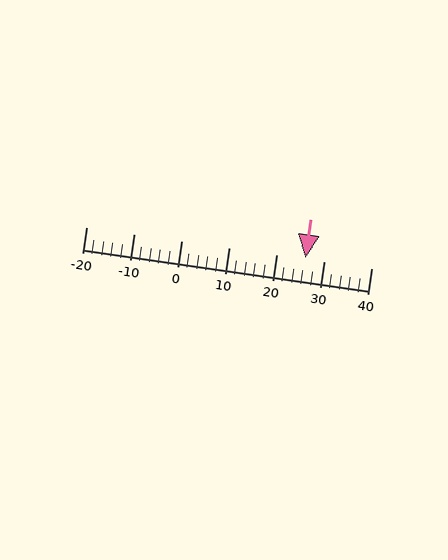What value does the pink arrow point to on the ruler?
The pink arrow points to approximately 26.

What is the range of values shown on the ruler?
The ruler shows values from -20 to 40.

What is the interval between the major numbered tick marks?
The major tick marks are spaced 10 units apart.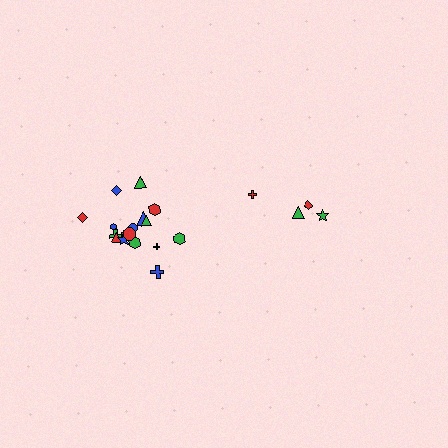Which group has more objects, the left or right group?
The left group.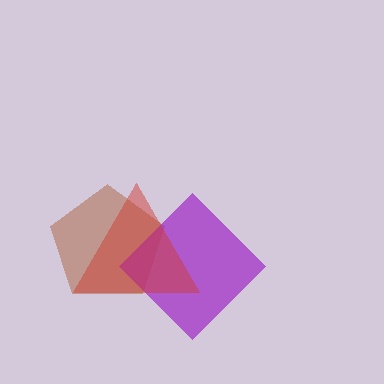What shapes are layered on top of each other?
The layered shapes are: a brown pentagon, a purple diamond, a red triangle.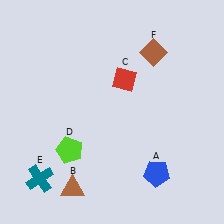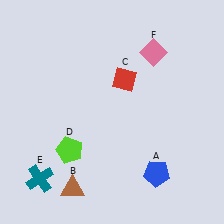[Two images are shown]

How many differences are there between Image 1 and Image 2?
There is 1 difference between the two images.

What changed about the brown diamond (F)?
In Image 1, F is brown. In Image 2, it changed to pink.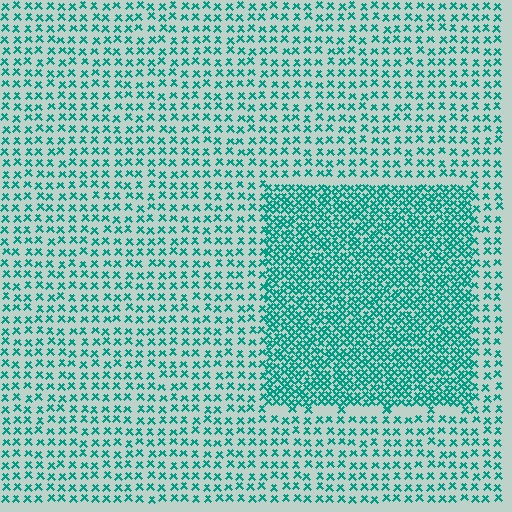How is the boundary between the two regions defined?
The boundary is defined by a change in element density (approximately 2.3x ratio). All elements are the same color, size, and shape.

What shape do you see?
I see a rectangle.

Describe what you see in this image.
The image contains small teal elements arranged at two different densities. A rectangle-shaped region is visible where the elements are more densely packed than the surrounding area.